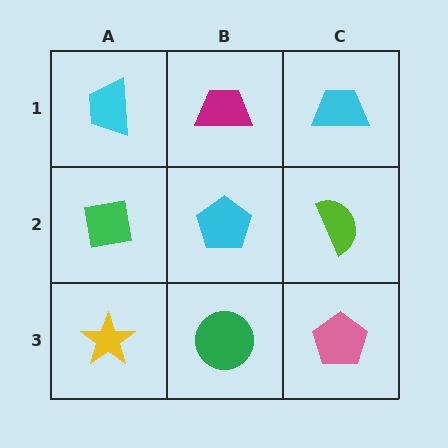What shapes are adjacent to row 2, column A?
A cyan trapezoid (row 1, column A), a yellow star (row 3, column A), a cyan pentagon (row 2, column B).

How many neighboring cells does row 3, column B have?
3.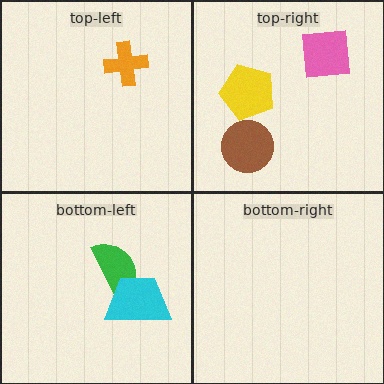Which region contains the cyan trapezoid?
The bottom-left region.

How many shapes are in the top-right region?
3.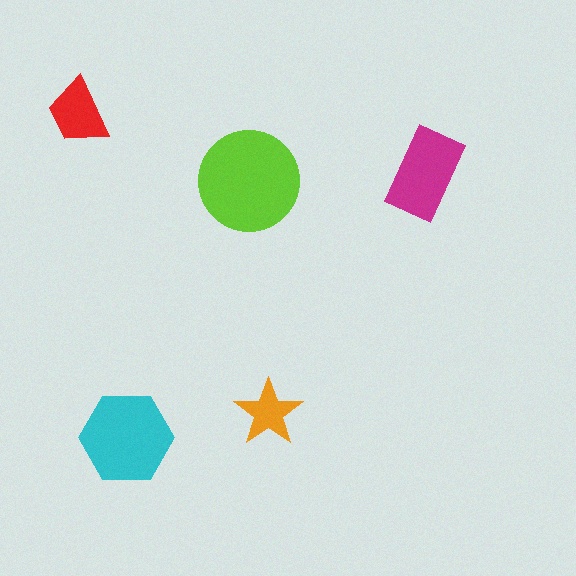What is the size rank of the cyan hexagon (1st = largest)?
2nd.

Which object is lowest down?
The cyan hexagon is bottommost.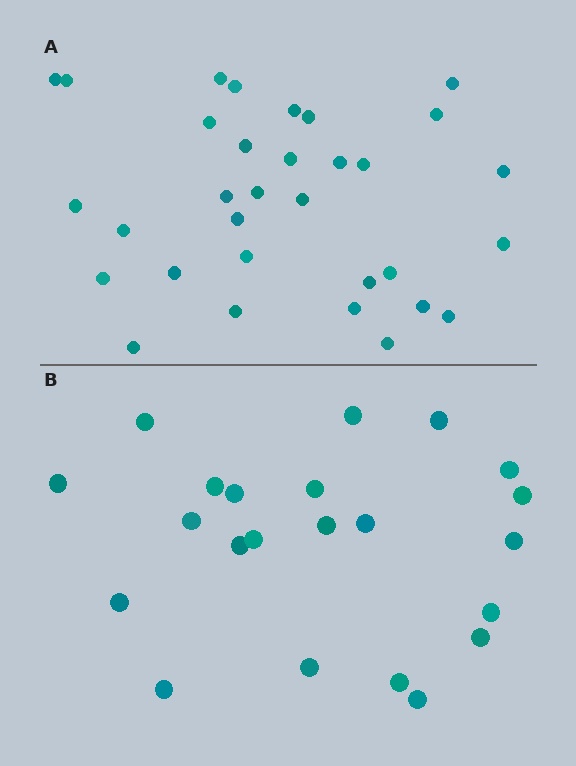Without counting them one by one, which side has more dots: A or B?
Region A (the top region) has more dots.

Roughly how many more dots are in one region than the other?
Region A has roughly 10 or so more dots than region B.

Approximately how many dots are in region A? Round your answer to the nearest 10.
About 30 dots. (The exact count is 32, which rounds to 30.)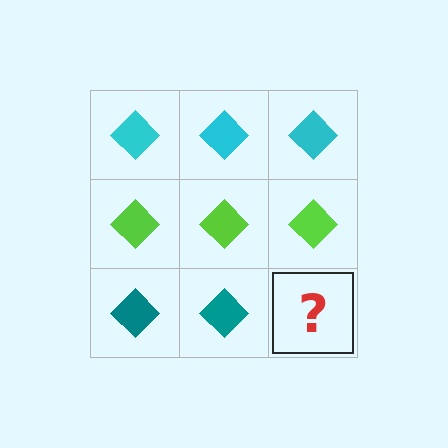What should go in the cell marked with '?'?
The missing cell should contain a teal diamond.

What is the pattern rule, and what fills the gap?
The rule is that each row has a consistent color. The gap should be filled with a teal diamond.